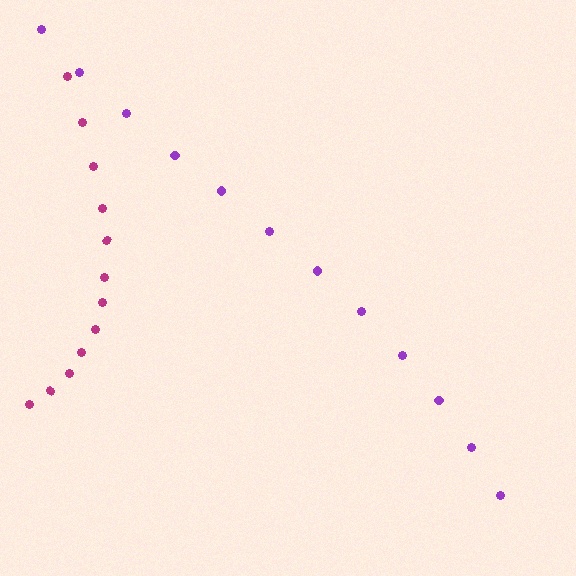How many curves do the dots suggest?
There are 2 distinct paths.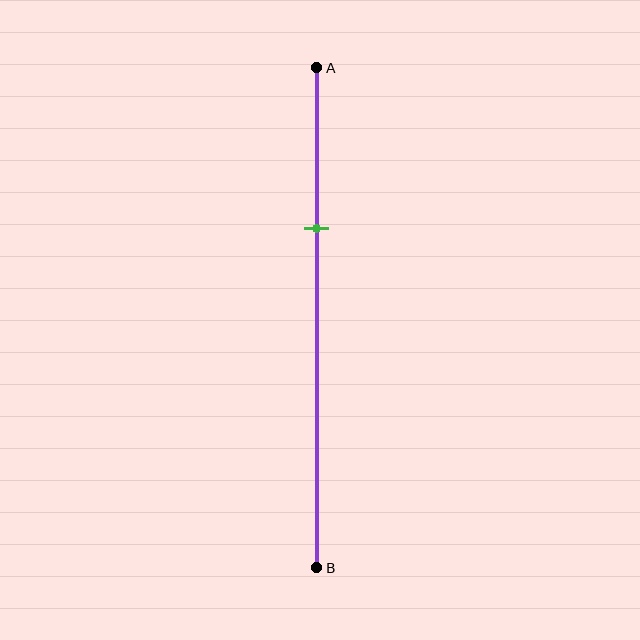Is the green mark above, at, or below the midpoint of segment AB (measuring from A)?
The green mark is above the midpoint of segment AB.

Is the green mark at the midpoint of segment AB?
No, the mark is at about 30% from A, not at the 50% midpoint.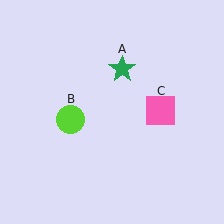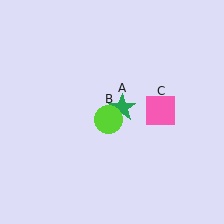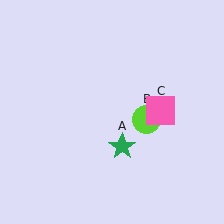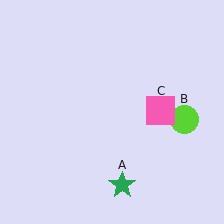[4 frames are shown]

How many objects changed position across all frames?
2 objects changed position: green star (object A), lime circle (object B).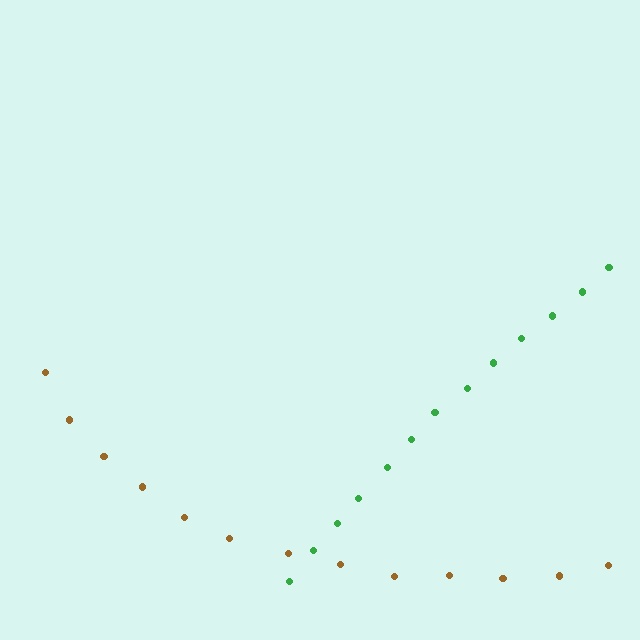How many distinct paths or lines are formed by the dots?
There are 2 distinct paths.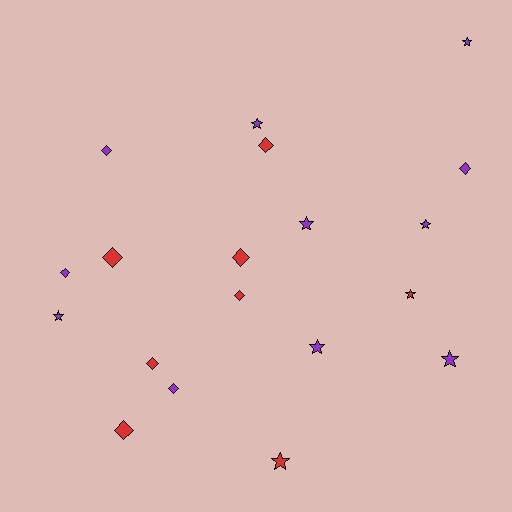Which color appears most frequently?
Purple, with 11 objects.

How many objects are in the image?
There are 19 objects.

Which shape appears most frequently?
Diamond, with 10 objects.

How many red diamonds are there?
There are 6 red diamonds.